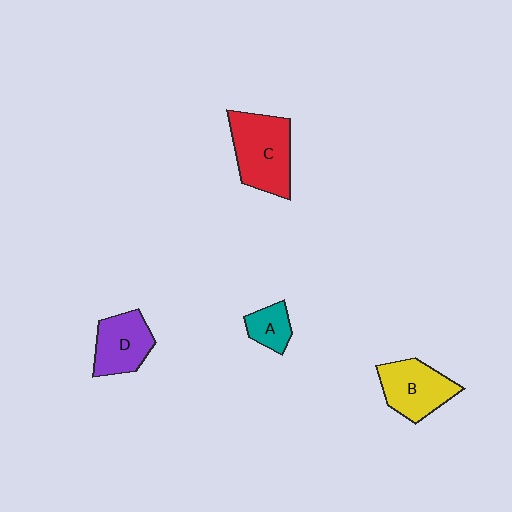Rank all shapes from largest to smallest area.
From largest to smallest: C (red), B (yellow), D (purple), A (teal).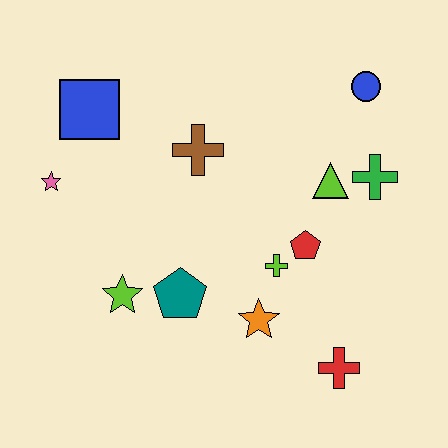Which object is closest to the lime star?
The teal pentagon is closest to the lime star.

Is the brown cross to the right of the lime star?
Yes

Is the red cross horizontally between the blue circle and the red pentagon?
Yes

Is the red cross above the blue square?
No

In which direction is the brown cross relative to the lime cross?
The brown cross is above the lime cross.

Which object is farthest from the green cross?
The pink star is farthest from the green cross.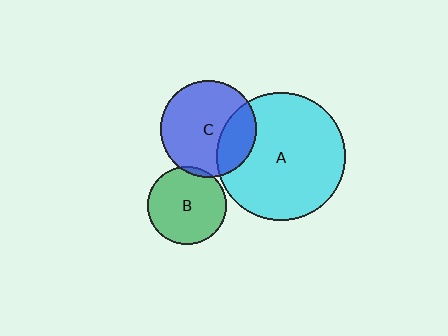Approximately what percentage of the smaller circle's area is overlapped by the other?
Approximately 5%.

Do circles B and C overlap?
Yes.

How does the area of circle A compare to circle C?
Approximately 1.8 times.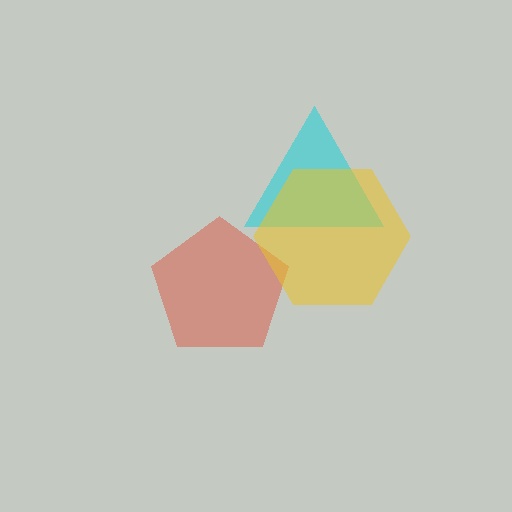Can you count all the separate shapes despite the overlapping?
Yes, there are 3 separate shapes.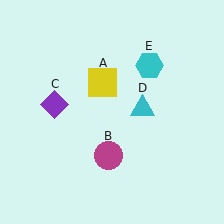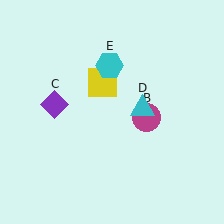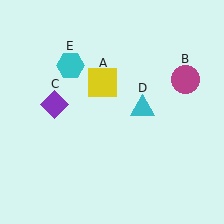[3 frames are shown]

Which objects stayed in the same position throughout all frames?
Yellow square (object A) and purple diamond (object C) and cyan triangle (object D) remained stationary.